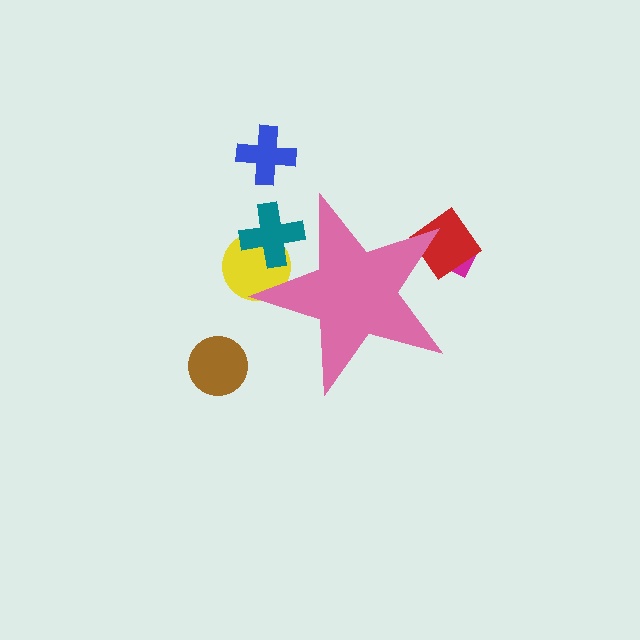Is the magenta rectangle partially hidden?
Yes, the magenta rectangle is partially hidden behind the pink star.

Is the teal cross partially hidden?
Yes, the teal cross is partially hidden behind the pink star.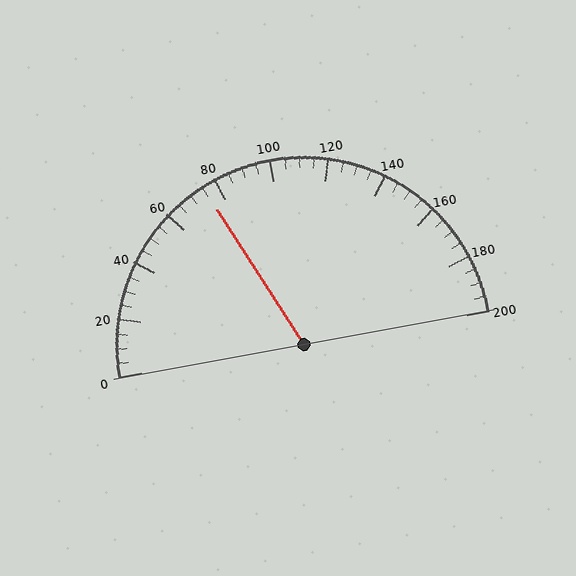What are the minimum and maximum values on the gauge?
The gauge ranges from 0 to 200.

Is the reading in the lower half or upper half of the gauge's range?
The reading is in the lower half of the range (0 to 200).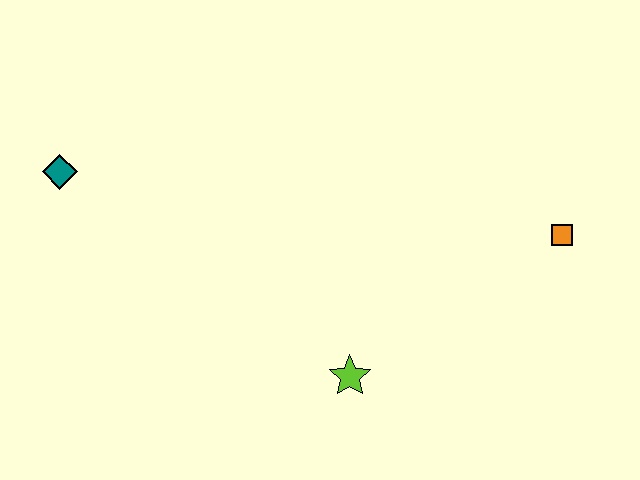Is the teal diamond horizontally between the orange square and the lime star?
No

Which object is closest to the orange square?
The lime star is closest to the orange square.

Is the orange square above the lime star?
Yes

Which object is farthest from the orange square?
The teal diamond is farthest from the orange square.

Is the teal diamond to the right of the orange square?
No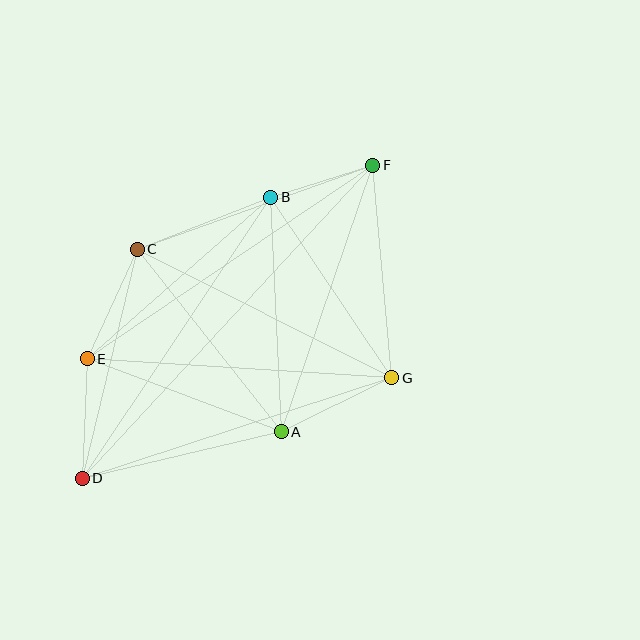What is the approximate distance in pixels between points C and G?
The distance between C and G is approximately 285 pixels.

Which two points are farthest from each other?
Points D and F are farthest from each other.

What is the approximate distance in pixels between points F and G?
The distance between F and G is approximately 213 pixels.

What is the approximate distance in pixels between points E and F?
The distance between E and F is approximately 345 pixels.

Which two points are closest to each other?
Points B and F are closest to each other.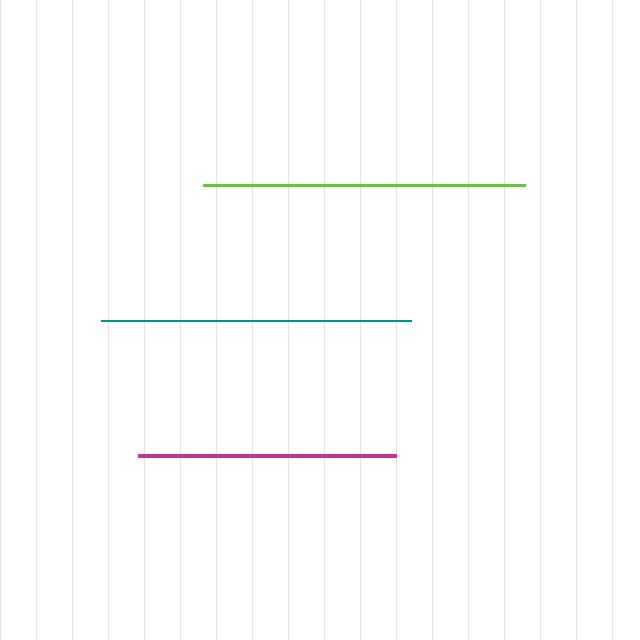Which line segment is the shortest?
The magenta line is the shortest at approximately 258 pixels.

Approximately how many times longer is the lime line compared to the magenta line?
The lime line is approximately 1.2 times the length of the magenta line.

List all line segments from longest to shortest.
From longest to shortest: lime, teal, magenta.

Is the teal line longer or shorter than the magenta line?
The teal line is longer than the magenta line.